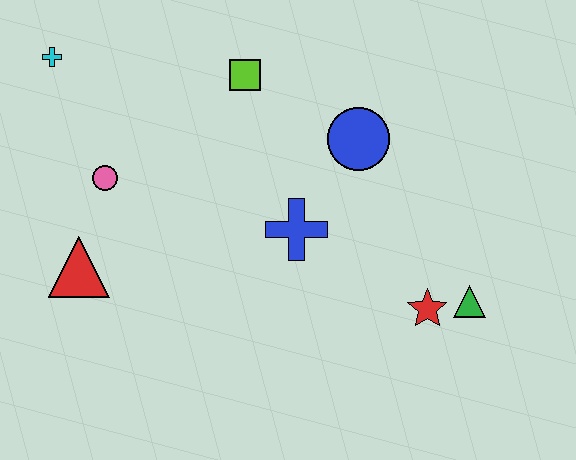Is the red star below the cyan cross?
Yes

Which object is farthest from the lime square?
The green triangle is farthest from the lime square.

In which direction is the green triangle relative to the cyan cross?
The green triangle is to the right of the cyan cross.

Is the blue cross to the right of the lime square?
Yes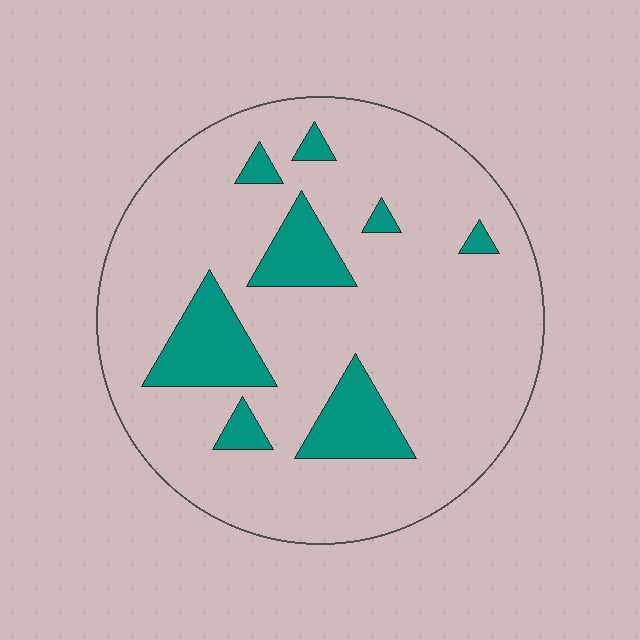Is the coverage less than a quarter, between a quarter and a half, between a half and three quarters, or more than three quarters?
Less than a quarter.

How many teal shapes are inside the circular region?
8.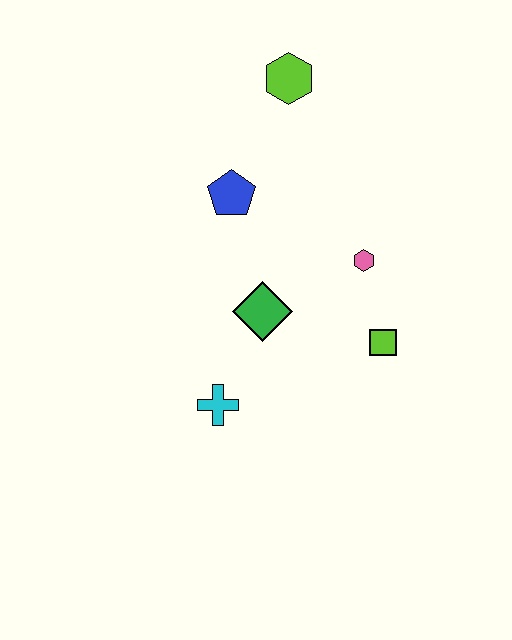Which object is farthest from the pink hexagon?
The cyan cross is farthest from the pink hexagon.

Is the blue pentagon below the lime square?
No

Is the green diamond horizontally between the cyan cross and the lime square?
Yes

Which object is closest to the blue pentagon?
The green diamond is closest to the blue pentagon.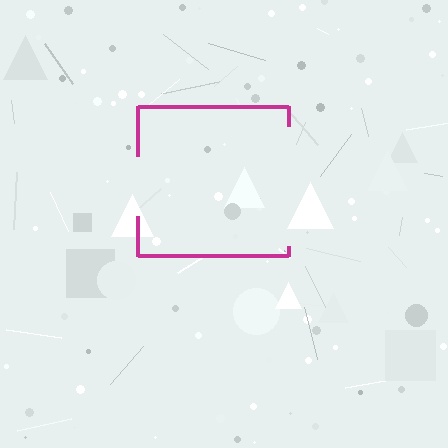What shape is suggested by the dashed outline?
The dashed outline suggests a square.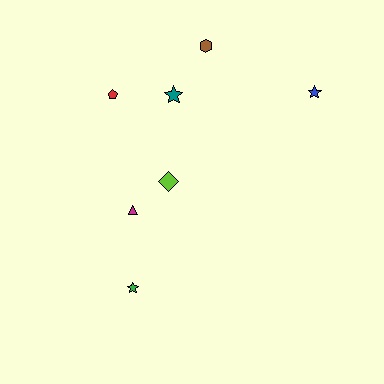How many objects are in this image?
There are 7 objects.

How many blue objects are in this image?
There is 1 blue object.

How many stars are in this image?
There are 3 stars.